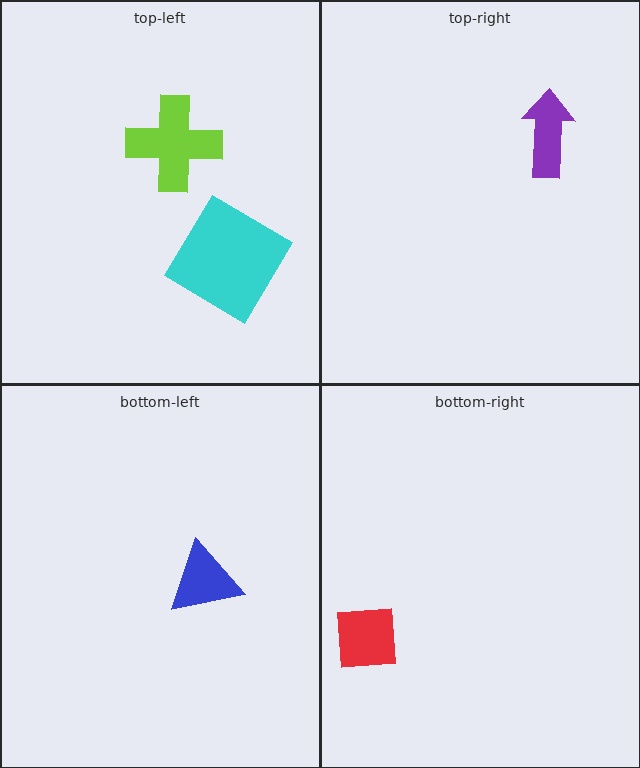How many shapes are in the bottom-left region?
1.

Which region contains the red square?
The bottom-right region.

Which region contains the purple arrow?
The top-right region.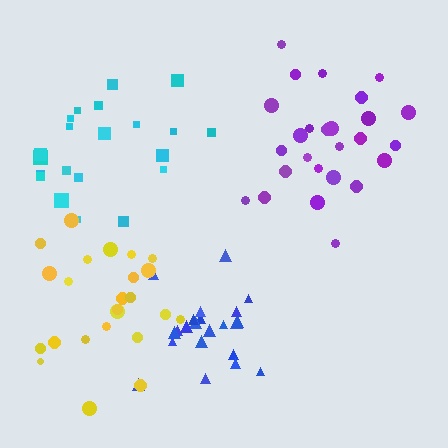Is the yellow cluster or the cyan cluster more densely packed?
Yellow.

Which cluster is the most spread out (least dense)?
Cyan.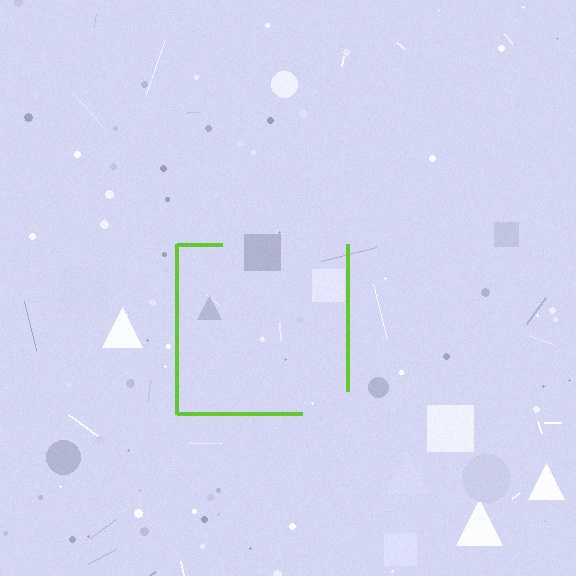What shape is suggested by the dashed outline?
The dashed outline suggests a square.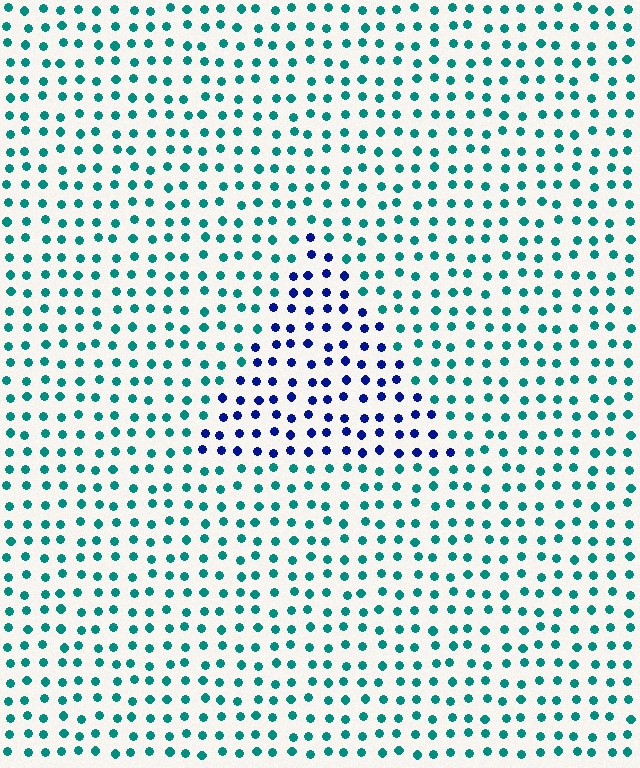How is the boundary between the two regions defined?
The boundary is defined purely by a slight shift in hue (about 58 degrees). Spacing, size, and orientation are identical on both sides.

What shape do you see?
I see a triangle.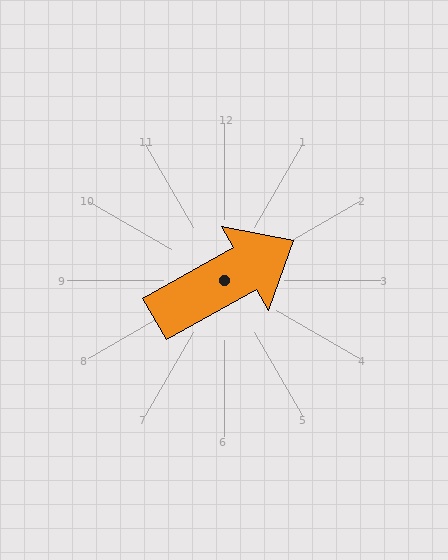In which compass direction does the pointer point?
Northeast.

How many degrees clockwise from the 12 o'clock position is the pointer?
Approximately 61 degrees.